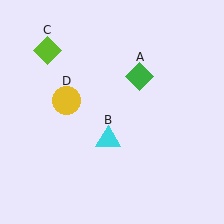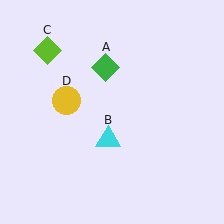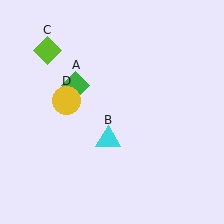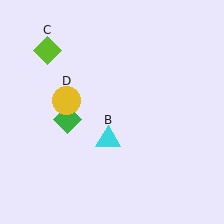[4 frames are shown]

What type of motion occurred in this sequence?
The green diamond (object A) rotated counterclockwise around the center of the scene.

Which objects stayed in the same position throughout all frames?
Cyan triangle (object B) and lime diamond (object C) and yellow circle (object D) remained stationary.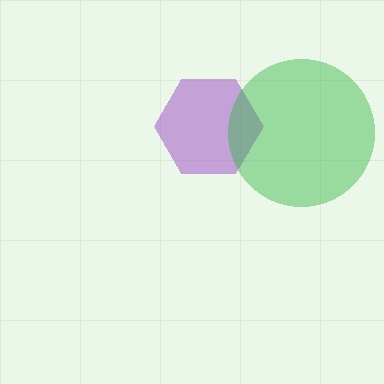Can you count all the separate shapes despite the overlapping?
Yes, there are 2 separate shapes.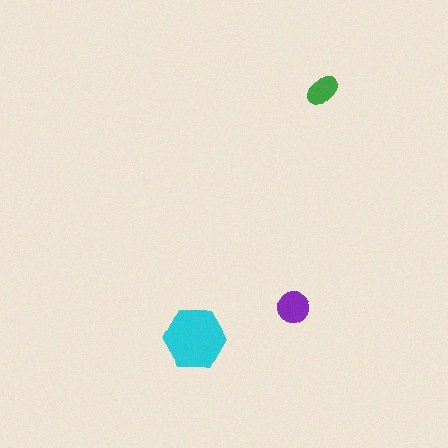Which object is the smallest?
The green ellipse.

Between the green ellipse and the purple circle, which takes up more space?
The purple circle.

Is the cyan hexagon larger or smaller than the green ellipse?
Larger.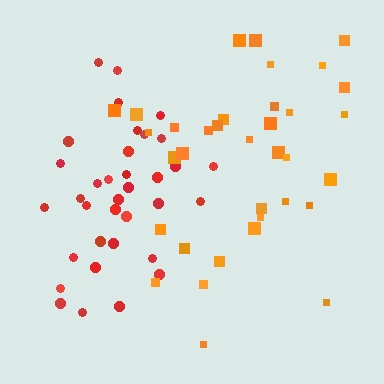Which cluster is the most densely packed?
Red.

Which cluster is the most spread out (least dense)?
Orange.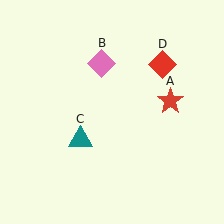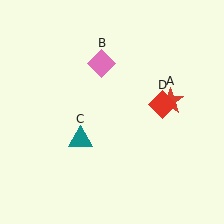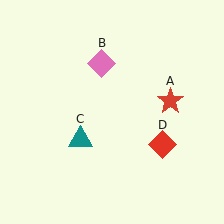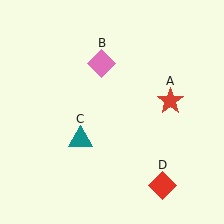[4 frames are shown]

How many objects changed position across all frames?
1 object changed position: red diamond (object D).